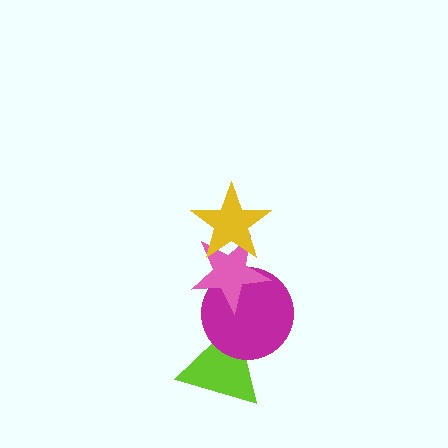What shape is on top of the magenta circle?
The pink star is on top of the magenta circle.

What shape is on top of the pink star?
The yellow star is on top of the pink star.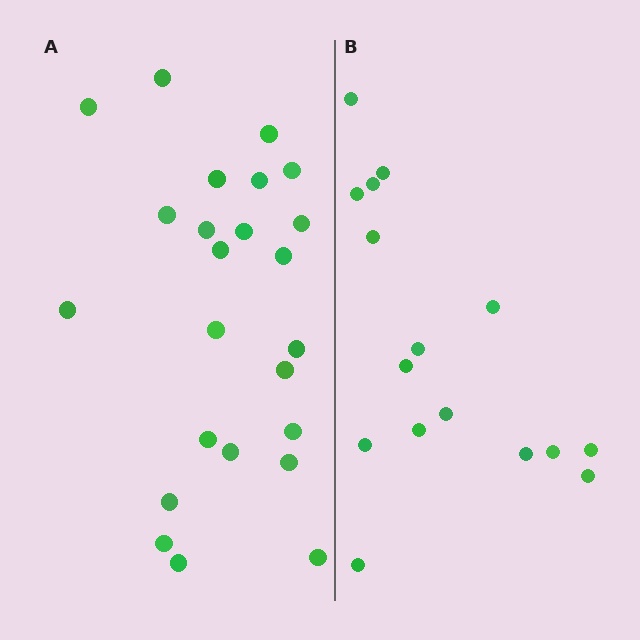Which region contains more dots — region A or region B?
Region A (the left region) has more dots.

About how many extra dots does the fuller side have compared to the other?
Region A has roughly 8 or so more dots than region B.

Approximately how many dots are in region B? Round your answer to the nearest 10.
About 20 dots. (The exact count is 16, which rounds to 20.)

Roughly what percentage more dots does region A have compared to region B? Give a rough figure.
About 50% more.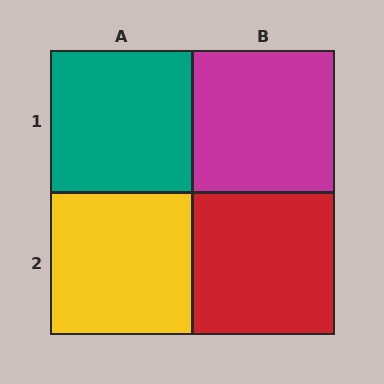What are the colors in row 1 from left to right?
Teal, magenta.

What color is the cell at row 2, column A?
Yellow.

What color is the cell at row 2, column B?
Red.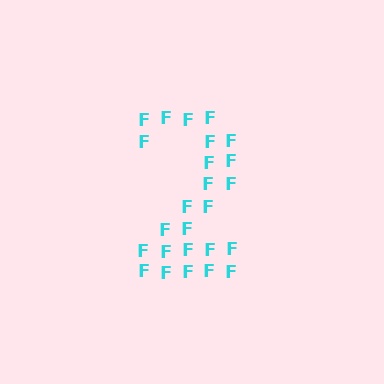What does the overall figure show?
The overall figure shows the digit 2.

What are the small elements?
The small elements are letter F's.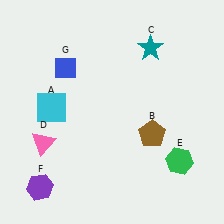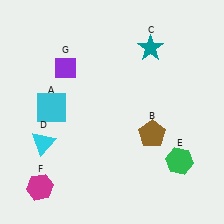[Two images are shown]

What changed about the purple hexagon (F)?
In Image 1, F is purple. In Image 2, it changed to magenta.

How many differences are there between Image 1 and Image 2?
There are 3 differences between the two images.